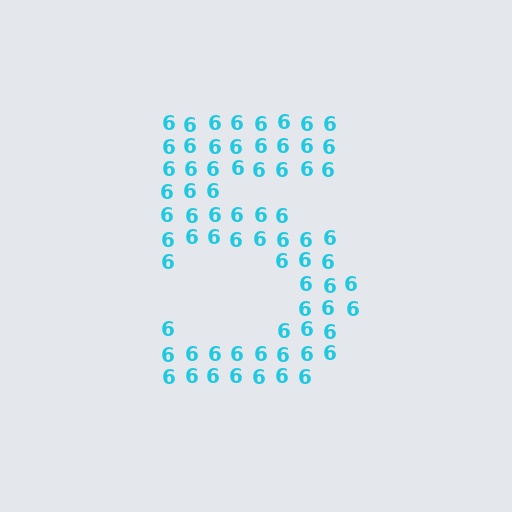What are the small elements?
The small elements are digit 6's.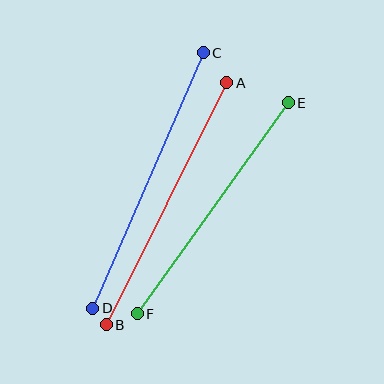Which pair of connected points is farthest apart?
Points C and D are farthest apart.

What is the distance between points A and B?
The distance is approximately 270 pixels.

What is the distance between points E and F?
The distance is approximately 260 pixels.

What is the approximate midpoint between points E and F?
The midpoint is at approximately (213, 208) pixels.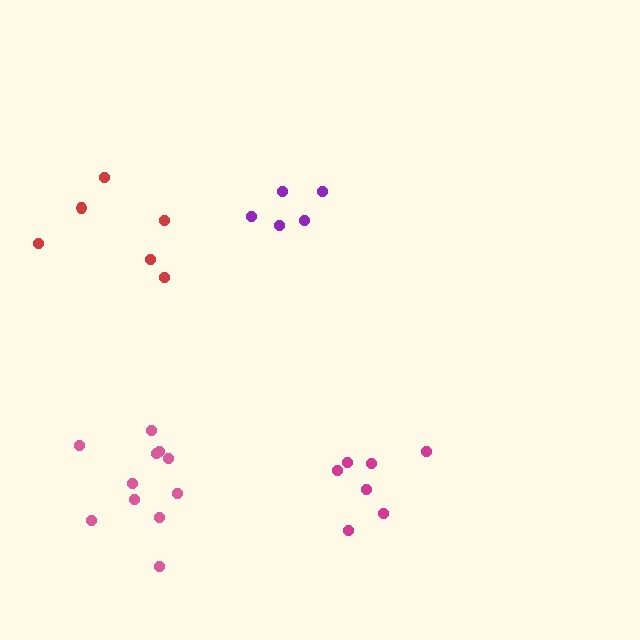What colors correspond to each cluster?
The clusters are colored: purple, pink, red, magenta.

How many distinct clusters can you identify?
There are 4 distinct clusters.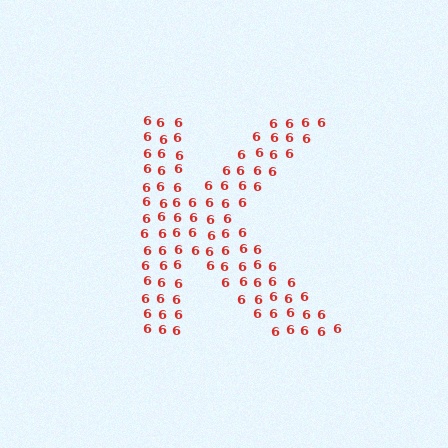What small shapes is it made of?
It is made of small digit 6's.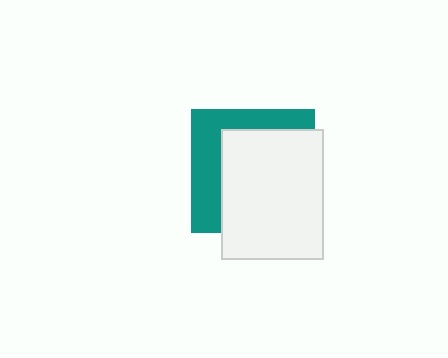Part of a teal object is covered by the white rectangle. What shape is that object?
It is a square.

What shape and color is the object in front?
The object in front is a white rectangle.